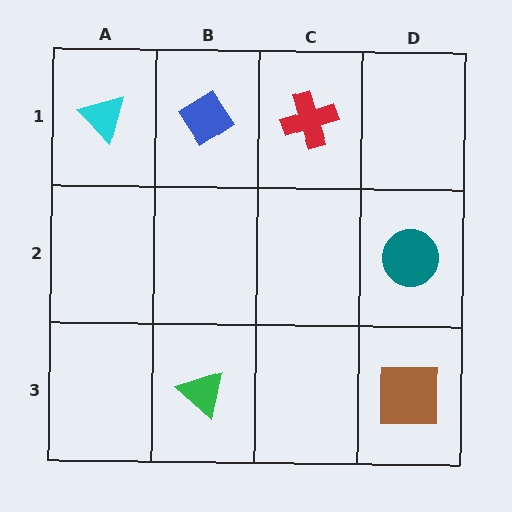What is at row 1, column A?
A cyan triangle.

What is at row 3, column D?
A brown square.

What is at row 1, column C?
A red cross.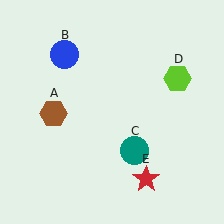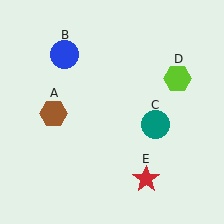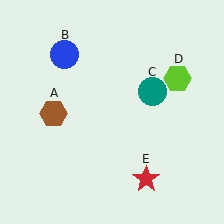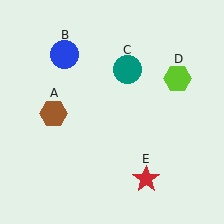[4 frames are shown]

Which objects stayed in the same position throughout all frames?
Brown hexagon (object A) and blue circle (object B) and lime hexagon (object D) and red star (object E) remained stationary.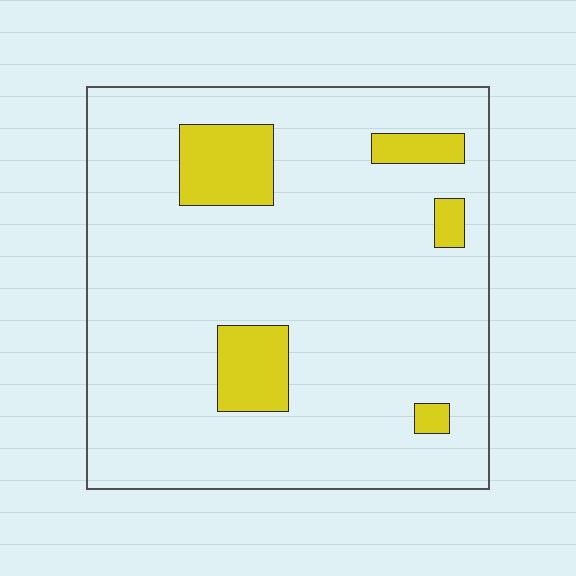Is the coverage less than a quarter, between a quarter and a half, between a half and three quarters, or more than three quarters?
Less than a quarter.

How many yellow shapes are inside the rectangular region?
5.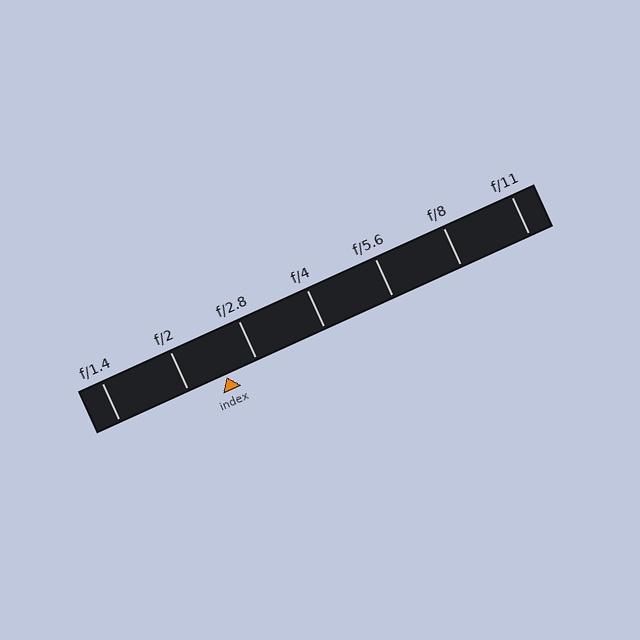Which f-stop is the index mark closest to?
The index mark is closest to f/2.8.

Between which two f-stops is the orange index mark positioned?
The index mark is between f/2 and f/2.8.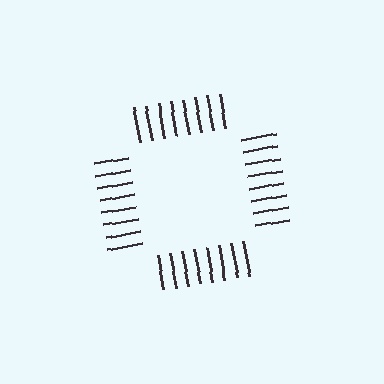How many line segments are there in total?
32 — 8 along each of the 4 edges.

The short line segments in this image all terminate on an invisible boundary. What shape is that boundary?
An illusory square — the line segments terminate on its edges but no continuous stroke is drawn.